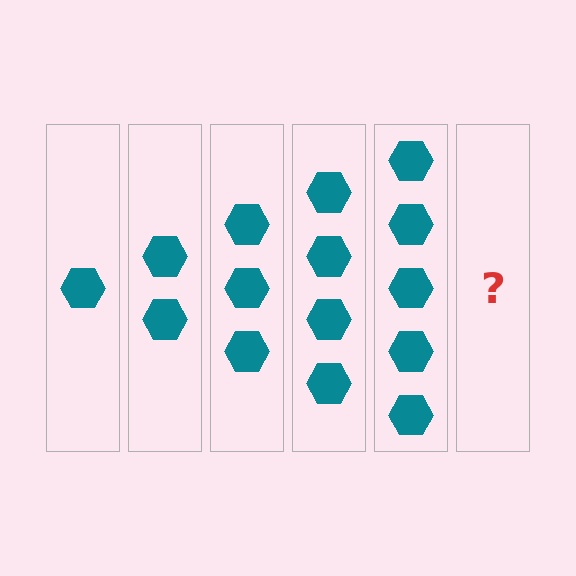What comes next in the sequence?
The next element should be 6 hexagons.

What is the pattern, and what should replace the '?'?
The pattern is that each step adds one more hexagon. The '?' should be 6 hexagons.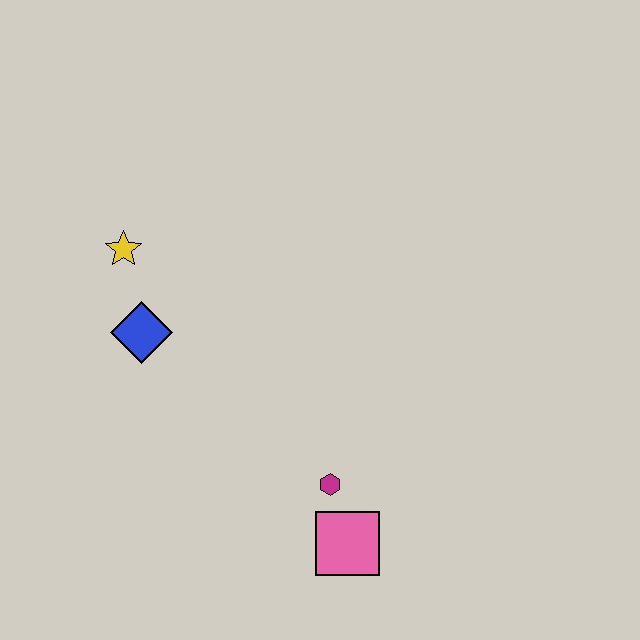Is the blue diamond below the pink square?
No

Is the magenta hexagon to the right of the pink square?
No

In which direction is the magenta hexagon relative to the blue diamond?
The magenta hexagon is to the right of the blue diamond.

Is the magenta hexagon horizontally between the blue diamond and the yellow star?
No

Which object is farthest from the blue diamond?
The pink square is farthest from the blue diamond.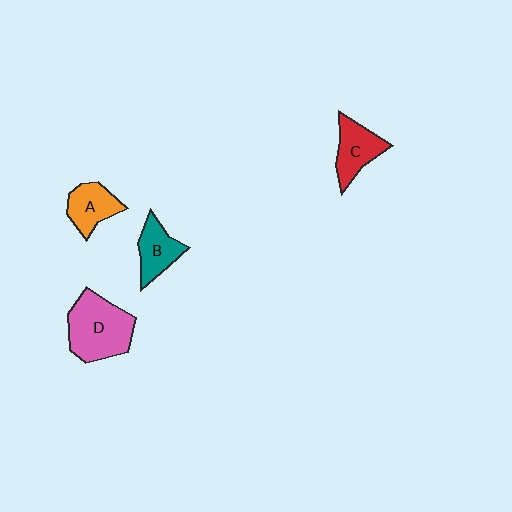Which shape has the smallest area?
Shape B (teal).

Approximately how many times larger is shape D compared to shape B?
Approximately 1.8 times.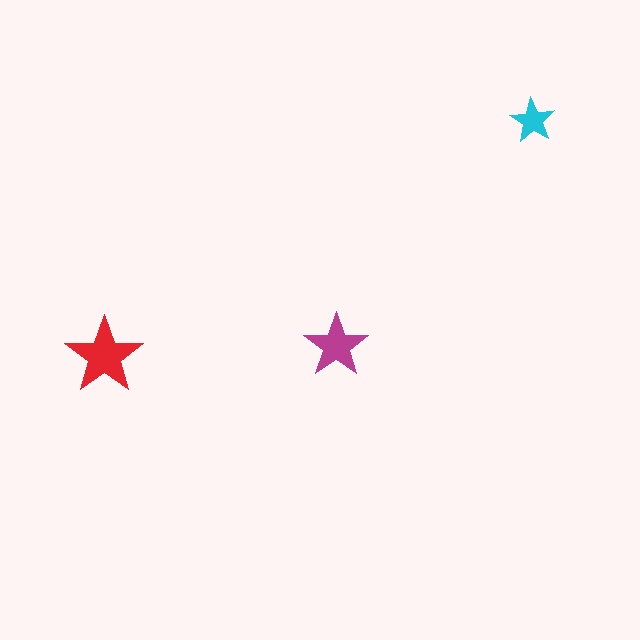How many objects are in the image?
There are 3 objects in the image.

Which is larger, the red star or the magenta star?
The red one.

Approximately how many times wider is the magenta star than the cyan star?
About 1.5 times wider.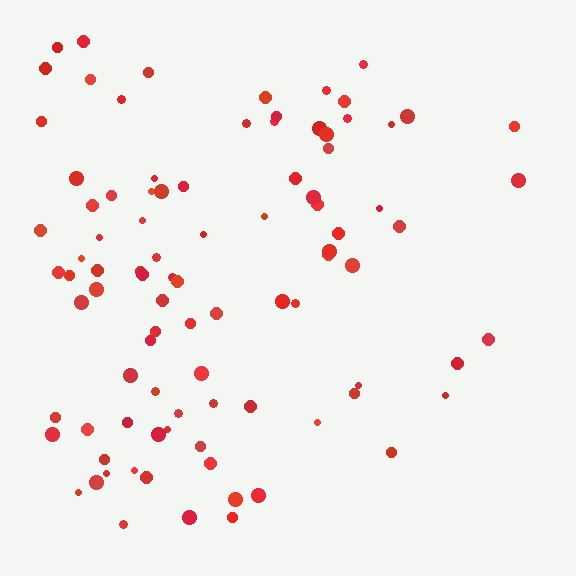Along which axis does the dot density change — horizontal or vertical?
Horizontal.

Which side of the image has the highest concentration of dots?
The left.